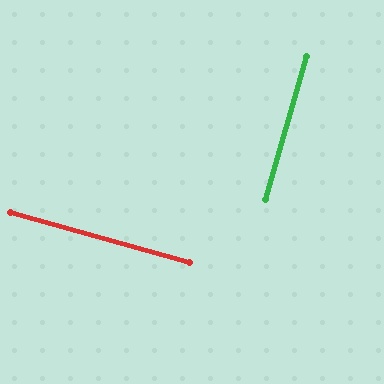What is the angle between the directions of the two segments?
Approximately 90 degrees.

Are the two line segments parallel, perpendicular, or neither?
Perpendicular — they meet at approximately 90°.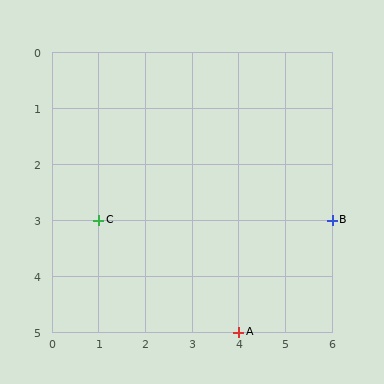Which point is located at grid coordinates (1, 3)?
Point C is at (1, 3).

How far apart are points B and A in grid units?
Points B and A are 2 columns and 2 rows apart (about 2.8 grid units diagonally).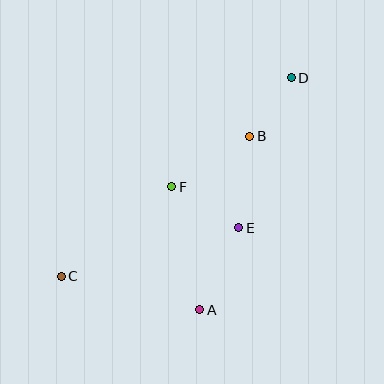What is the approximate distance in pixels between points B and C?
The distance between B and C is approximately 235 pixels.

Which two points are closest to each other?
Points B and D are closest to each other.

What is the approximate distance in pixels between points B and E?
The distance between B and E is approximately 93 pixels.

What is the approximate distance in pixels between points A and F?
The distance between A and F is approximately 126 pixels.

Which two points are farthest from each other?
Points C and D are farthest from each other.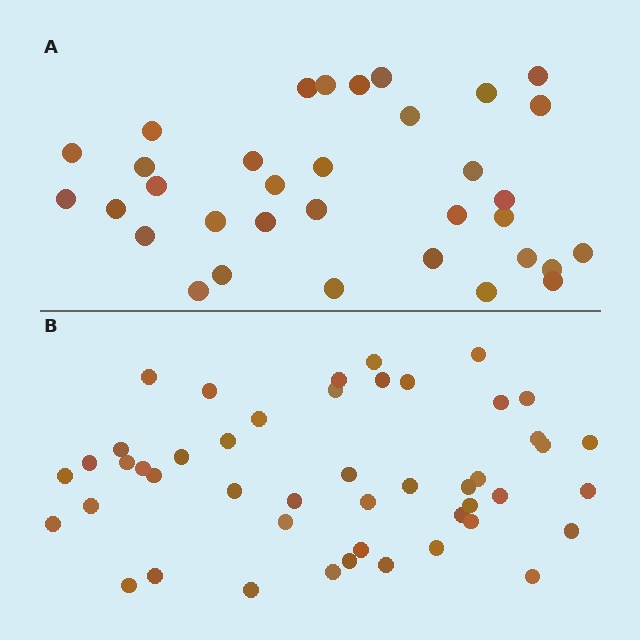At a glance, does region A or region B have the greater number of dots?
Region B (the bottom region) has more dots.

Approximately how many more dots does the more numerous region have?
Region B has approximately 15 more dots than region A.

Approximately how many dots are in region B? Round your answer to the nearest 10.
About 50 dots. (The exact count is 47, which rounds to 50.)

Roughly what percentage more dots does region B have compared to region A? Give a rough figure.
About 40% more.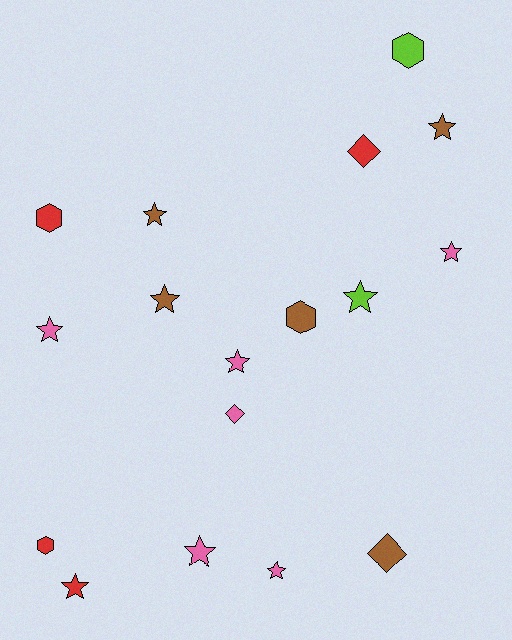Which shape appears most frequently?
Star, with 10 objects.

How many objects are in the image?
There are 17 objects.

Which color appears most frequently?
Pink, with 6 objects.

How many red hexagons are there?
There are 2 red hexagons.